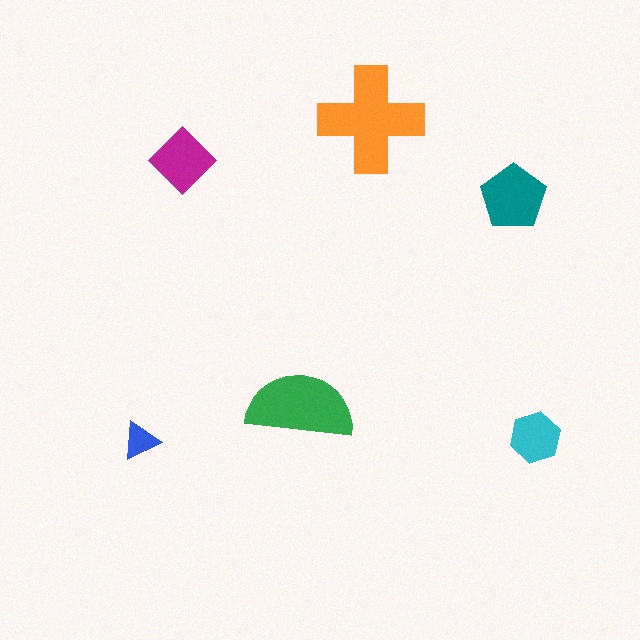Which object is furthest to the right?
The cyan hexagon is rightmost.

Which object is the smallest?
The blue triangle.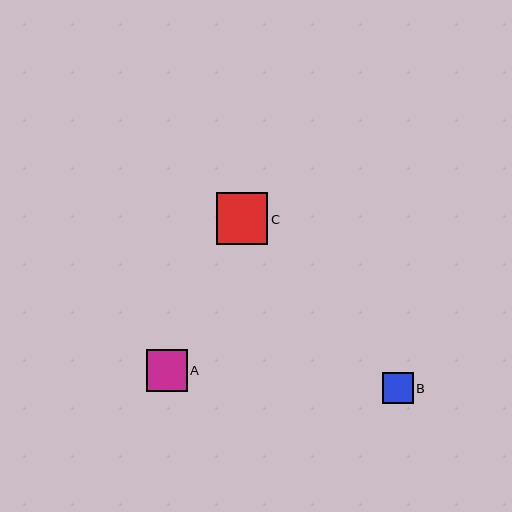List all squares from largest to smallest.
From largest to smallest: C, A, B.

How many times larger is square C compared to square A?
Square C is approximately 1.2 times the size of square A.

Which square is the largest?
Square C is the largest with a size of approximately 51 pixels.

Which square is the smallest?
Square B is the smallest with a size of approximately 30 pixels.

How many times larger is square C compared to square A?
Square C is approximately 1.2 times the size of square A.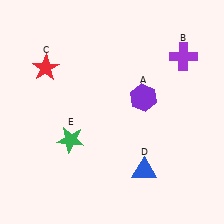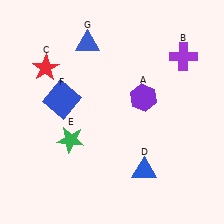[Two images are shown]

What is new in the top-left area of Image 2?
A blue square (F) was added in the top-left area of Image 2.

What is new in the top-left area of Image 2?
A blue triangle (G) was added in the top-left area of Image 2.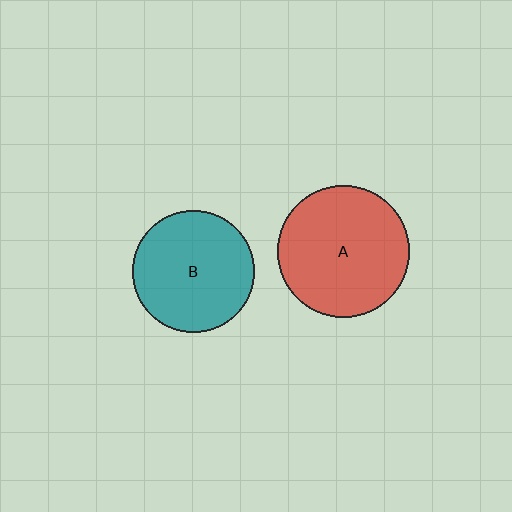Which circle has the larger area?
Circle A (red).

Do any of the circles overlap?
No, none of the circles overlap.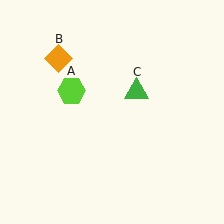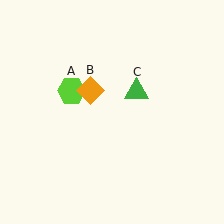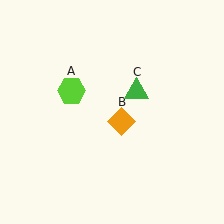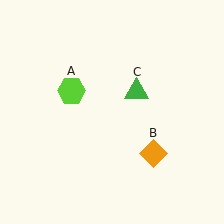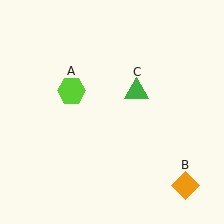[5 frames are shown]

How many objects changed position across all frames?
1 object changed position: orange diamond (object B).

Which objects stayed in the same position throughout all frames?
Lime hexagon (object A) and green triangle (object C) remained stationary.